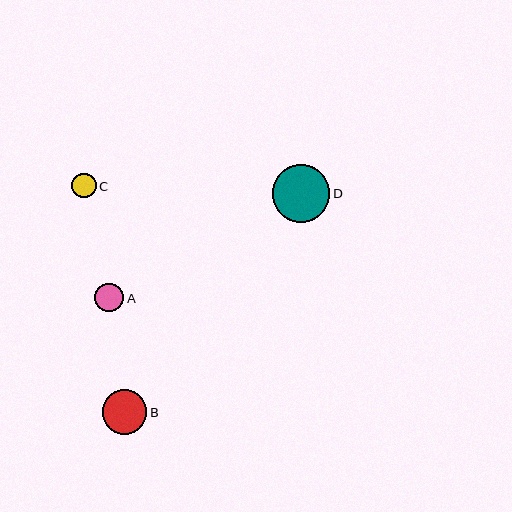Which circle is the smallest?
Circle C is the smallest with a size of approximately 25 pixels.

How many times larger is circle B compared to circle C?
Circle B is approximately 1.8 times the size of circle C.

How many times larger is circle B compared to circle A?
Circle B is approximately 1.5 times the size of circle A.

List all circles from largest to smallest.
From largest to smallest: D, B, A, C.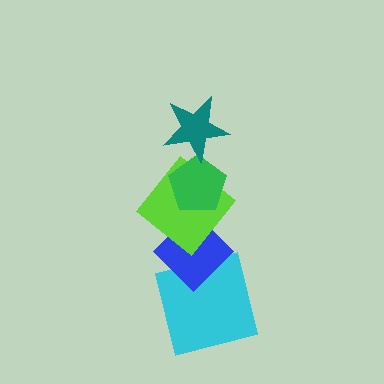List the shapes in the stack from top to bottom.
From top to bottom: the teal star, the green pentagon, the lime diamond, the blue diamond, the cyan square.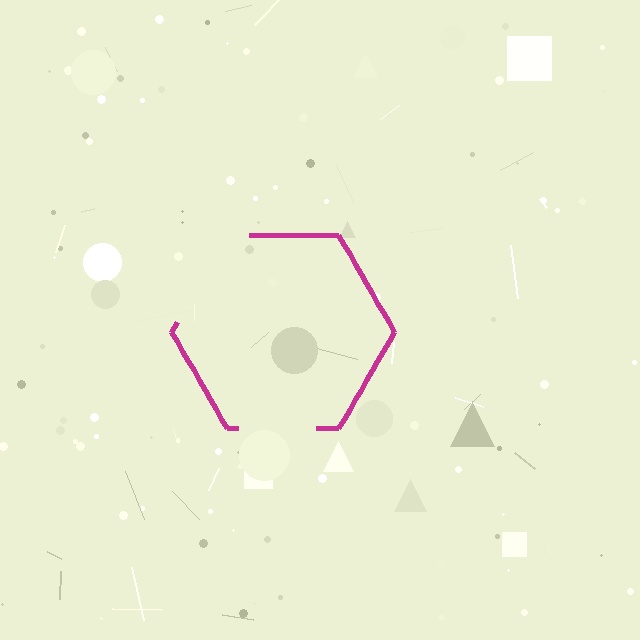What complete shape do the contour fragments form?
The contour fragments form a hexagon.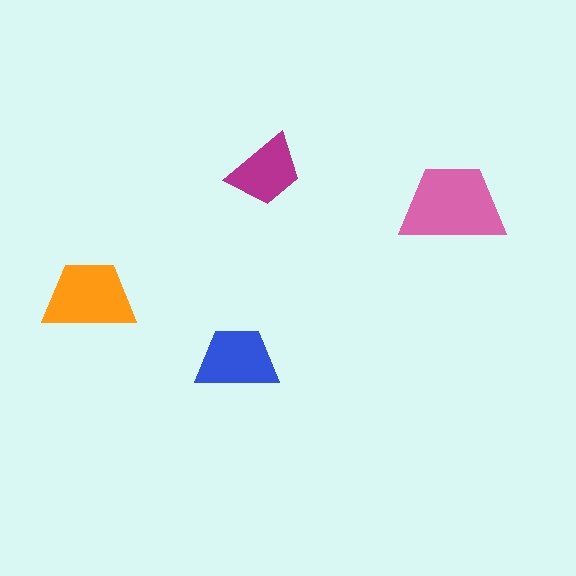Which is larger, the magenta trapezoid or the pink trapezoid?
The pink one.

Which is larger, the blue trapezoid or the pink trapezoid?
The pink one.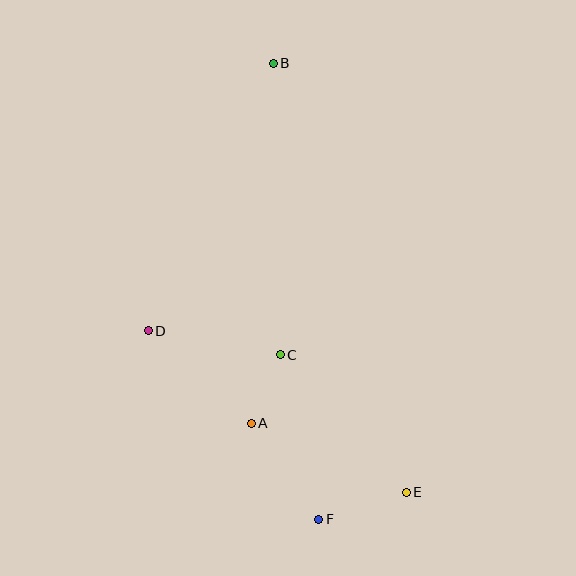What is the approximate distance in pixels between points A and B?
The distance between A and B is approximately 361 pixels.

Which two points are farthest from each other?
Points B and F are farthest from each other.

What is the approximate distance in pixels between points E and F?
The distance between E and F is approximately 92 pixels.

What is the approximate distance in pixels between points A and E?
The distance between A and E is approximately 170 pixels.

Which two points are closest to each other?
Points A and C are closest to each other.